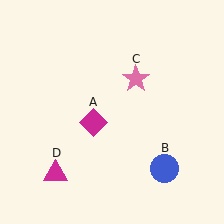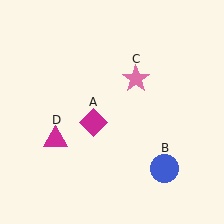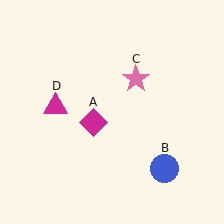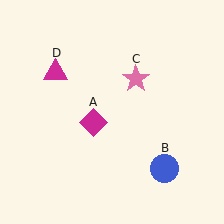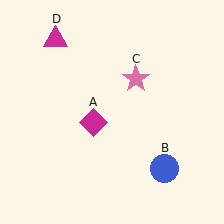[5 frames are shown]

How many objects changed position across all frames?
1 object changed position: magenta triangle (object D).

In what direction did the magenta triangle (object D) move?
The magenta triangle (object D) moved up.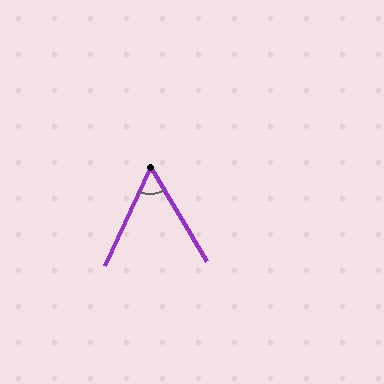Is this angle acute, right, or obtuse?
It is acute.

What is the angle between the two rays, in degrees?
Approximately 56 degrees.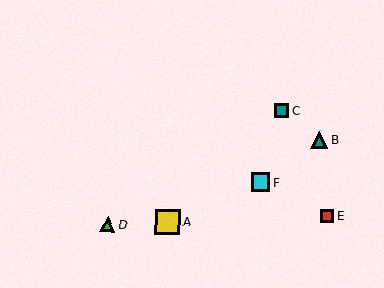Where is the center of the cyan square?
The center of the cyan square is at (260, 182).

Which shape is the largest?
The yellow square (labeled A) is the largest.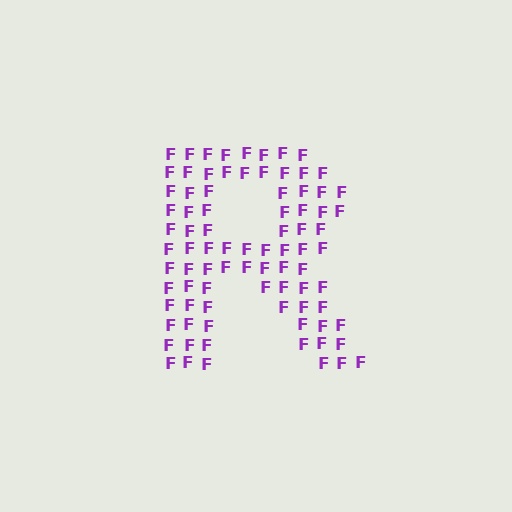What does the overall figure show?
The overall figure shows the letter R.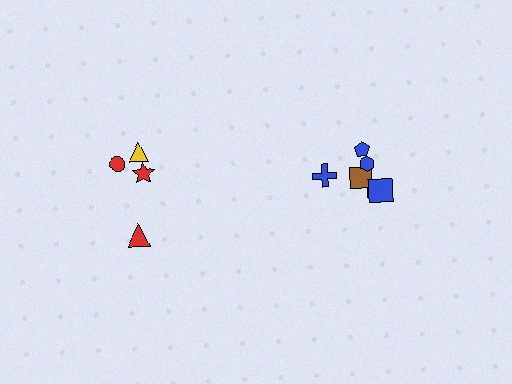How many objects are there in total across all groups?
There are 10 objects.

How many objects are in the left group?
There are 4 objects.